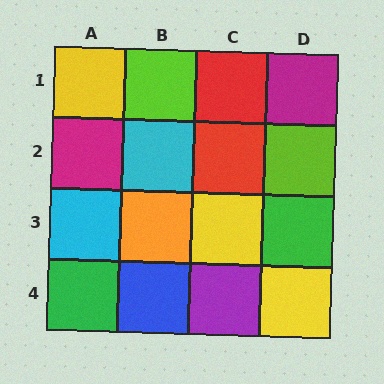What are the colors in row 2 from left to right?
Magenta, cyan, red, lime.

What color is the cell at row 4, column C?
Purple.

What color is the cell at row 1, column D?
Magenta.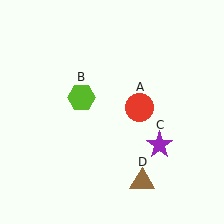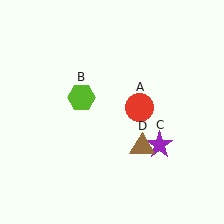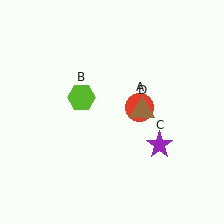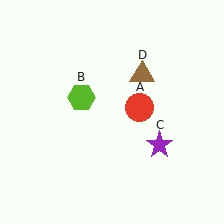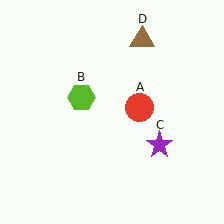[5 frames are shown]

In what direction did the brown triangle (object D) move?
The brown triangle (object D) moved up.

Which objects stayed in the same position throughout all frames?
Red circle (object A) and lime hexagon (object B) and purple star (object C) remained stationary.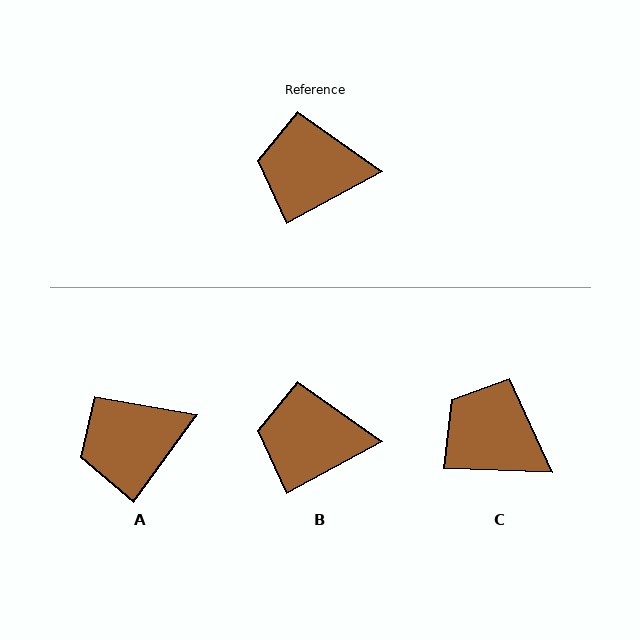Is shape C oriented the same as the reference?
No, it is off by about 31 degrees.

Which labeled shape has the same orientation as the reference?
B.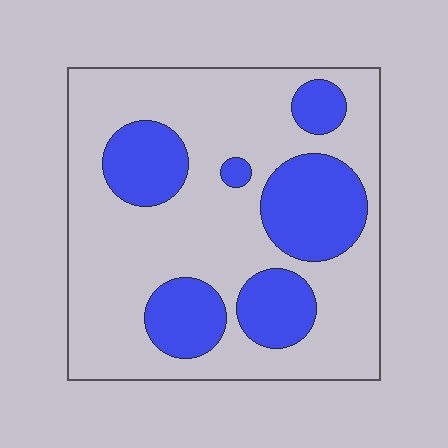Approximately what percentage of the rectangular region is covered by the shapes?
Approximately 30%.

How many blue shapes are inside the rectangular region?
6.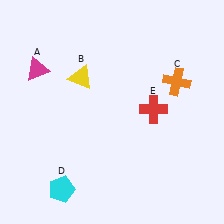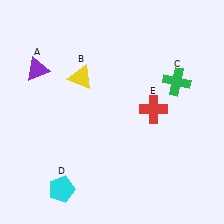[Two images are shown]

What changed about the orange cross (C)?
In Image 1, C is orange. In Image 2, it changed to green.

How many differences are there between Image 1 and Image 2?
There are 2 differences between the two images.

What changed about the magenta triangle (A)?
In Image 1, A is magenta. In Image 2, it changed to purple.